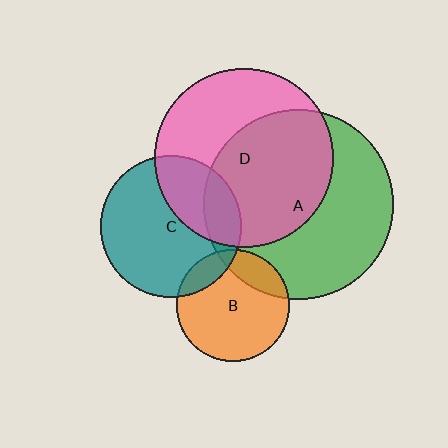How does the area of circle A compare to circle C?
Approximately 1.8 times.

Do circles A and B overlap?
Yes.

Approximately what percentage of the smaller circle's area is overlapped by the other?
Approximately 20%.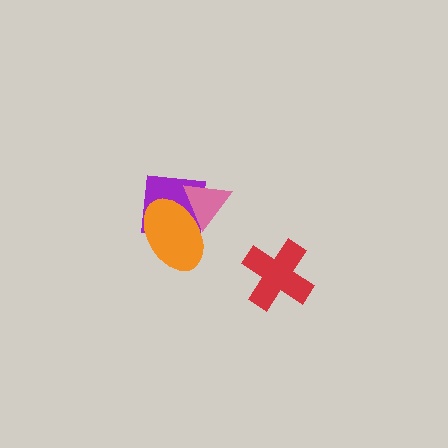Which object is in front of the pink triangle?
The orange ellipse is in front of the pink triangle.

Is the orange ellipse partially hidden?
No, no other shape covers it.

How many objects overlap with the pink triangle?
2 objects overlap with the pink triangle.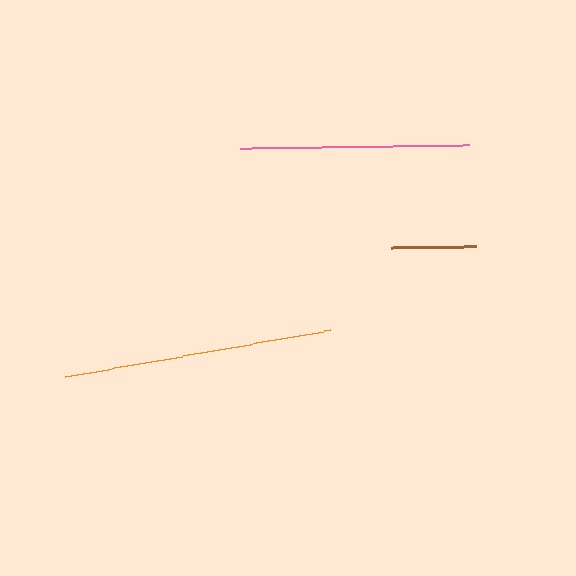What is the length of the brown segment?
The brown segment is approximately 85 pixels long.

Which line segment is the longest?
The orange line is the longest at approximately 268 pixels.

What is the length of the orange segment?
The orange segment is approximately 268 pixels long.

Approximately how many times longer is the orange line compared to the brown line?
The orange line is approximately 3.2 times the length of the brown line.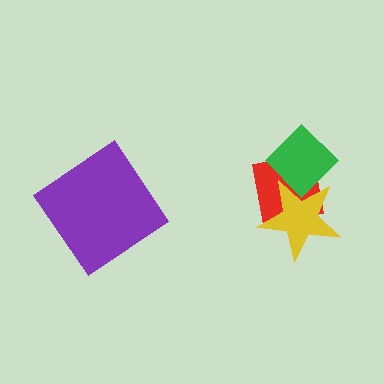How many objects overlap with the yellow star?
2 objects overlap with the yellow star.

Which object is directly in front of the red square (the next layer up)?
The green diamond is directly in front of the red square.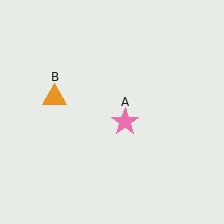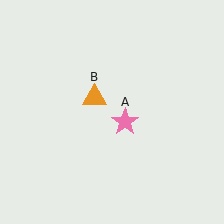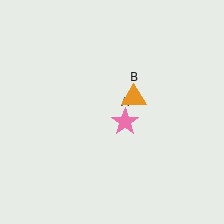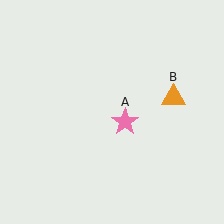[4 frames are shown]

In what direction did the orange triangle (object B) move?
The orange triangle (object B) moved right.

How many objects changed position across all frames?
1 object changed position: orange triangle (object B).